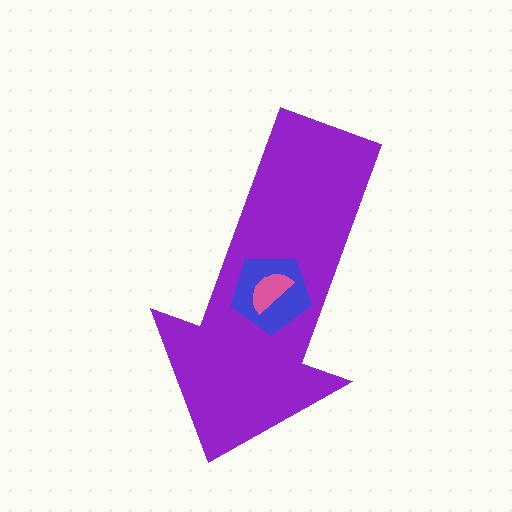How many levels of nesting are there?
3.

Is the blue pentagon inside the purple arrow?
Yes.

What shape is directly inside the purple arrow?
The blue pentagon.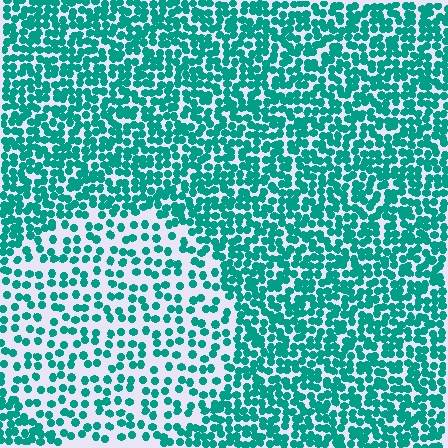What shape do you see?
I see a circle.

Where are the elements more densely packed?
The elements are more densely packed outside the circle boundary.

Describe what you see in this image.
The image contains small teal elements arranged at two different densities. A circle-shaped region is visible where the elements are less densely packed than the surrounding area.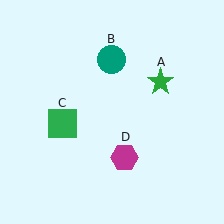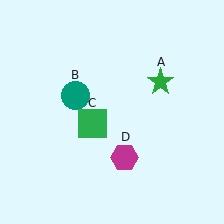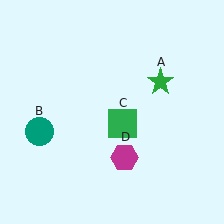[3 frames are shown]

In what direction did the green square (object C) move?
The green square (object C) moved right.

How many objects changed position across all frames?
2 objects changed position: teal circle (object B), green square (object C).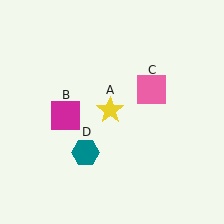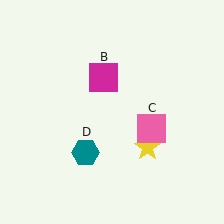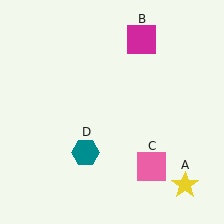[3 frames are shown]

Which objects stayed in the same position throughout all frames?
Teal hexagon (object D) remained stationary.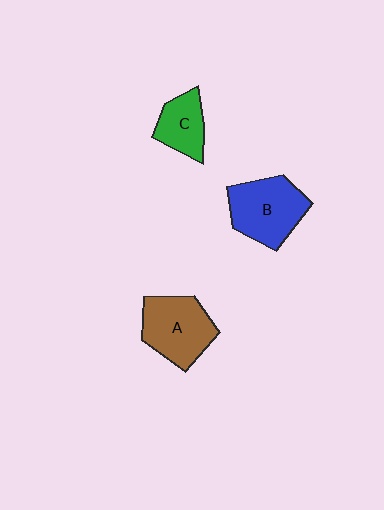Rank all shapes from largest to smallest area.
From largest to smallest: B (blue), A (brown), C (green).